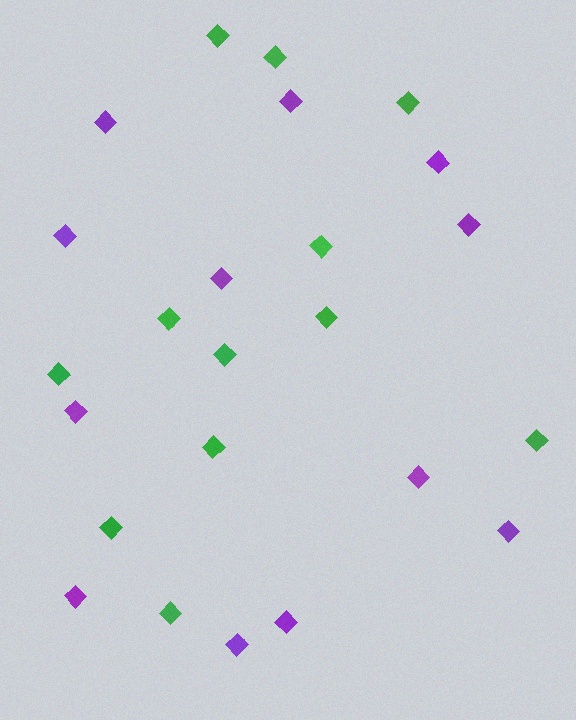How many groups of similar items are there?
There are 2 groups: one group of green diamonds (12) and one group of purple diamonds (12).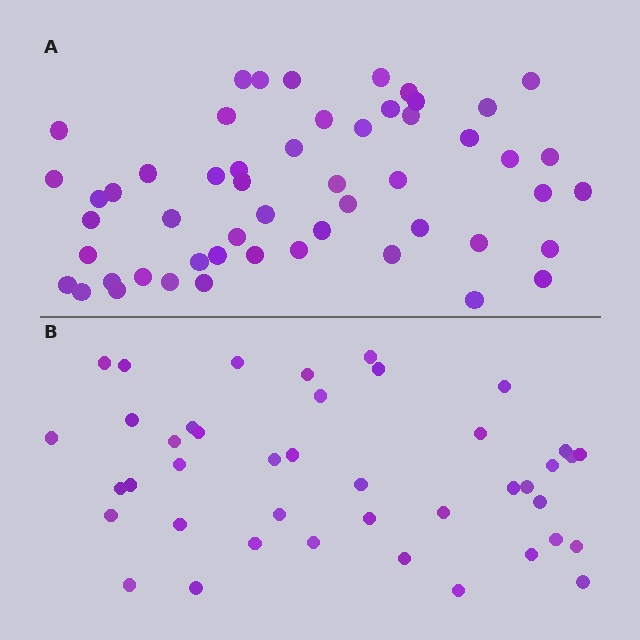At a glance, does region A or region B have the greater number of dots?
Region A (the top region) has more dots.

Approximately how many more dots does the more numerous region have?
Region A has roughly 12 or so more dots than region B.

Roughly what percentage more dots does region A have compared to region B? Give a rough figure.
About 25% more.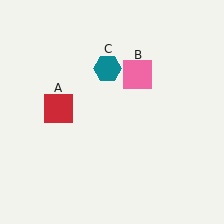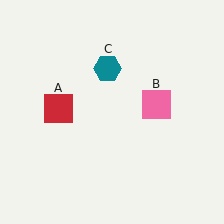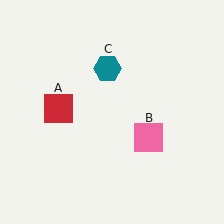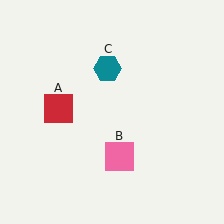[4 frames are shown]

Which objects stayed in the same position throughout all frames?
Red square (object A) and teal hexagon (object C) remained stationary.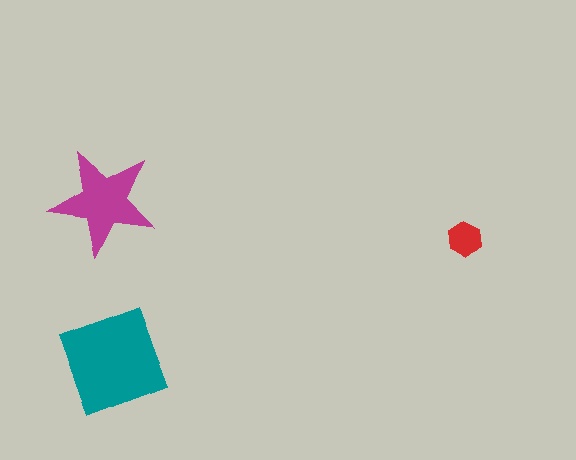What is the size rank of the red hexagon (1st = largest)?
3rd.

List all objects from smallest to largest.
The red hexagon, the magenta star, the teal diamond.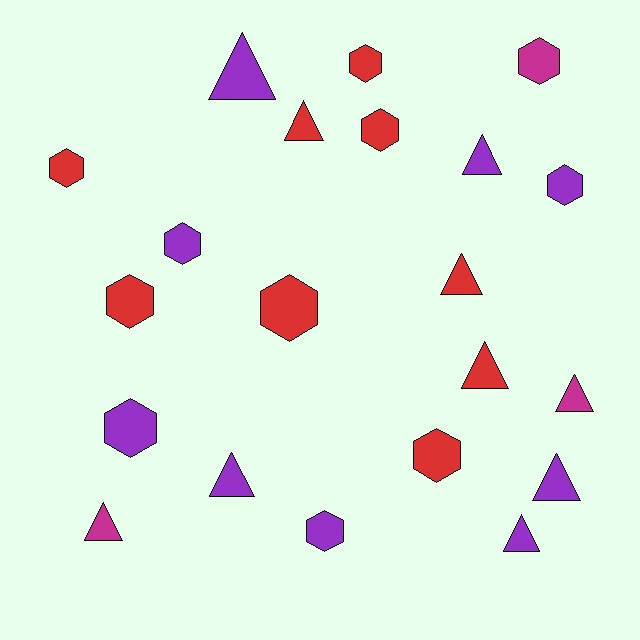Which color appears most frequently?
Red, with 9 objects.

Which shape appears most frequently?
Hexagon, with 11 objects.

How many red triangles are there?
There are 3 red triangles.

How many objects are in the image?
There are 21 objects.